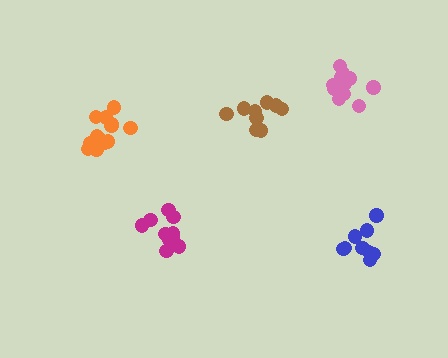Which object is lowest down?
The blue cluster is bottommost.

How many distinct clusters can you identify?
There are 5 distinct clusters.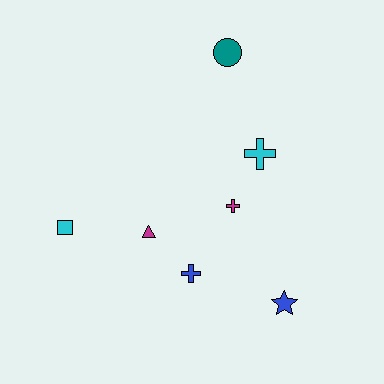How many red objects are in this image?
There are no red objects.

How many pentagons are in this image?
There are no pentagons.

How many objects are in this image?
There are 7 objects.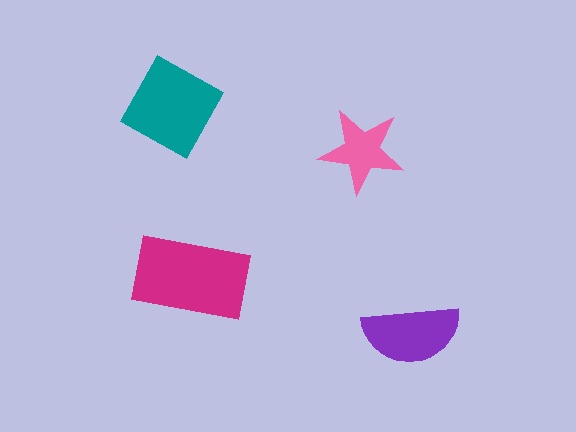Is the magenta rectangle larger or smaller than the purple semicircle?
Larger.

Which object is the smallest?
The pink star.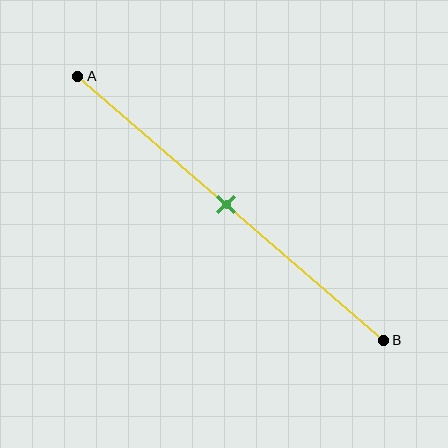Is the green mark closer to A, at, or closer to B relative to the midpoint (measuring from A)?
The green mark is approximately at the midpoint of segment AB.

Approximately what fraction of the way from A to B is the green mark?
The green mark is approximately 50% of the way from A to B.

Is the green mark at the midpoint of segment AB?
Yes, the mark is approximately at the midpoint.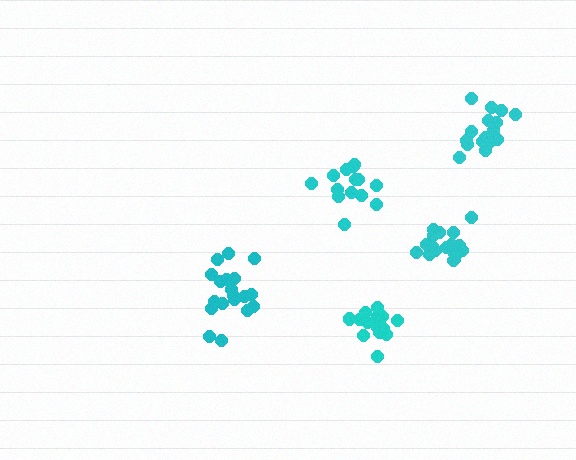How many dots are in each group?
Group 1: 14 dots, Group 2: 16 dots, Group 3: 16 dots, Group 4: 18 dots, Group 5: 19 dots (83 total).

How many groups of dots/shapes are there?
There are 5 groups.